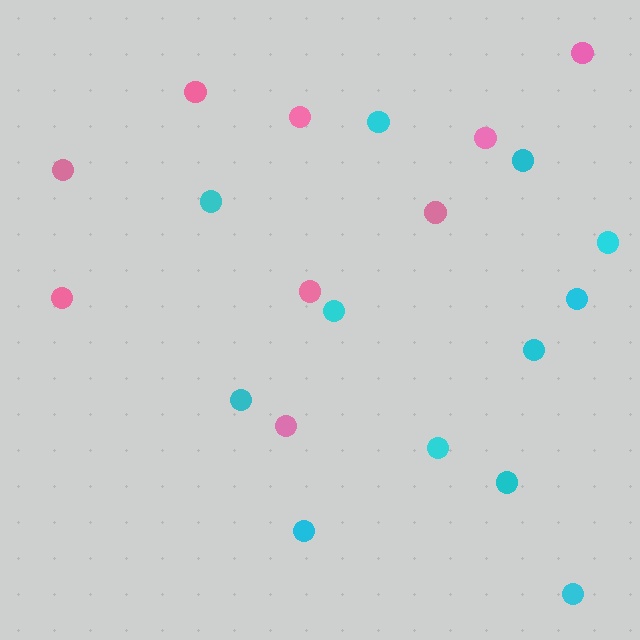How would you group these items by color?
There are 2 groups: one group of cyan circles (12) and one group of pink circles (9).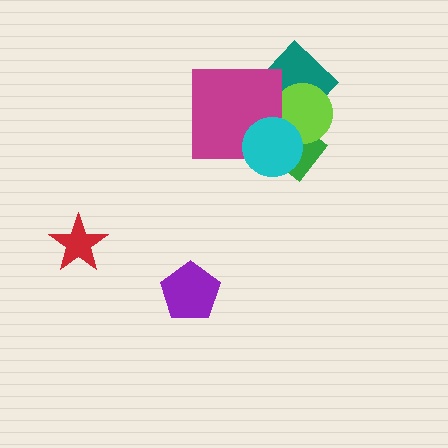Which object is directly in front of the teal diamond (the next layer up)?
The green rectangle is directly in front of the teal diamond.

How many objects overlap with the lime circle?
4 objects overlap with the lime circle.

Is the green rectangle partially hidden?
Yes, it is partially covered by another shape.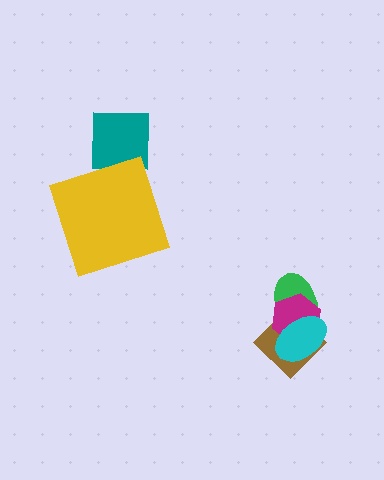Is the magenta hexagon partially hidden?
Yes, it is partially covered by another shape.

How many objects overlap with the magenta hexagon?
3 objects overlap with the magenta hexagon.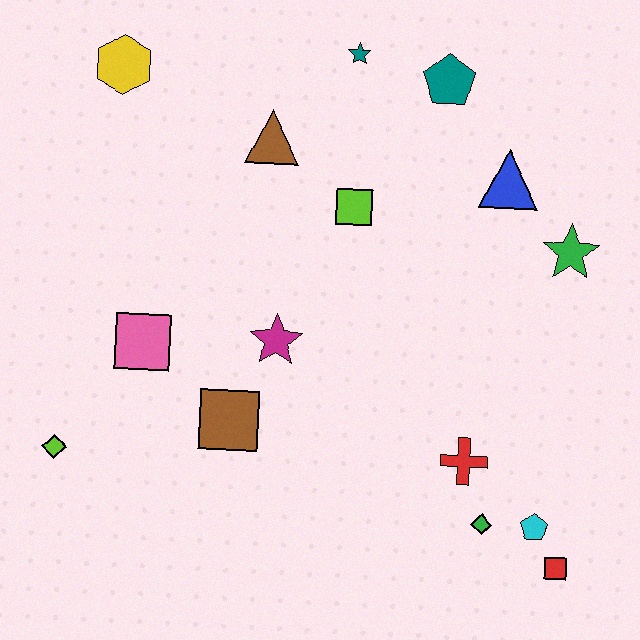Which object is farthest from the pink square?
The red square is farthest from the pink square.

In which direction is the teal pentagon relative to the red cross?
The teal pentagon is above the red cross.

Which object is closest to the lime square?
The brown triangle is closest to the lime square.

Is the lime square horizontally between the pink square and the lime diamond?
No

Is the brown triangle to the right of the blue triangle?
No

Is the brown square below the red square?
No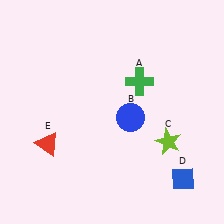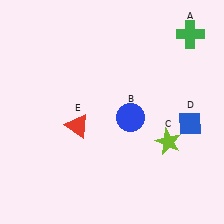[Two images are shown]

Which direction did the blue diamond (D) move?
The blue diamond (D) moved up.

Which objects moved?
The objects that moved are: the green cross (A), the blue diamond (D), the red triangle (E).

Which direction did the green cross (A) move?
The green cross (A) moved right.